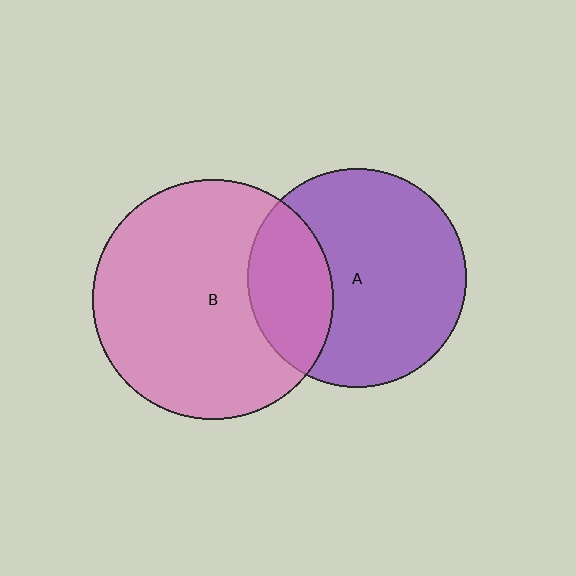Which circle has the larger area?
Circle B (pink).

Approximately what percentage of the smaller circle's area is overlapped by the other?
Approximately 30%.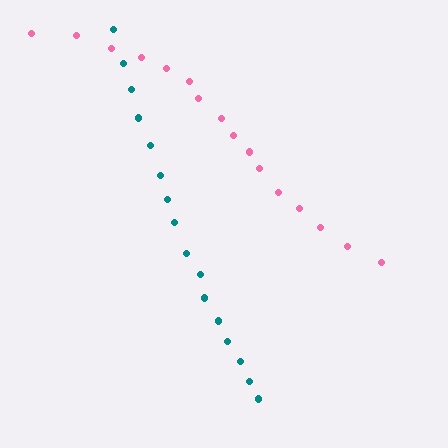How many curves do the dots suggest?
There are 2 distinct paths.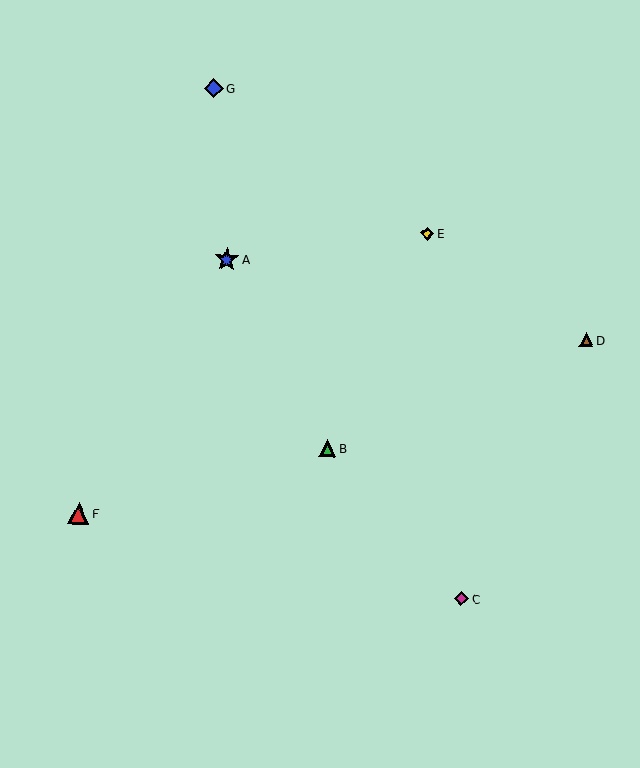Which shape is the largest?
The blue star (labeled A) is the largest.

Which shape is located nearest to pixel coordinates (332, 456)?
The green triangle (labeled B) at (328, 448) is nearest to that location.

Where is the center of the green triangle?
The center of the green triangle is at (328, 448).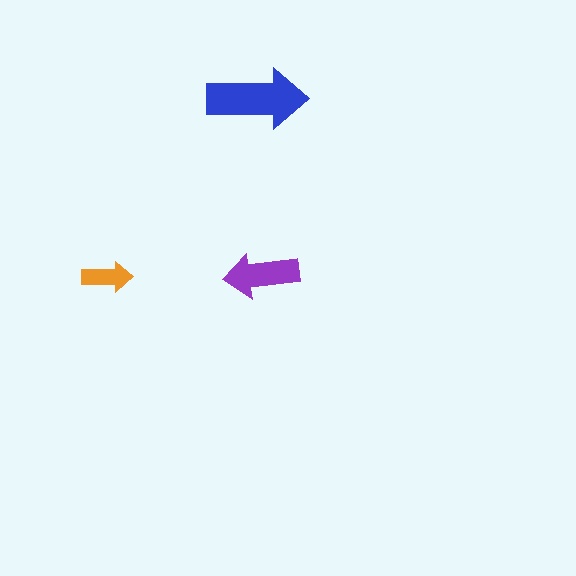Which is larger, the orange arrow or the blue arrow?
The blue one.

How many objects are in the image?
There are 3 objects in the image.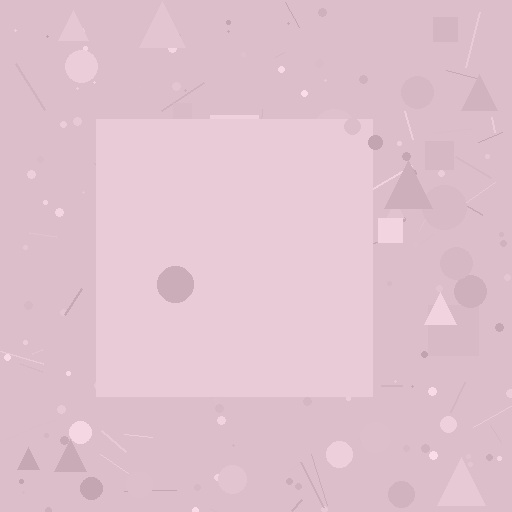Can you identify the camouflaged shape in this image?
The camouflaged shape is a square.